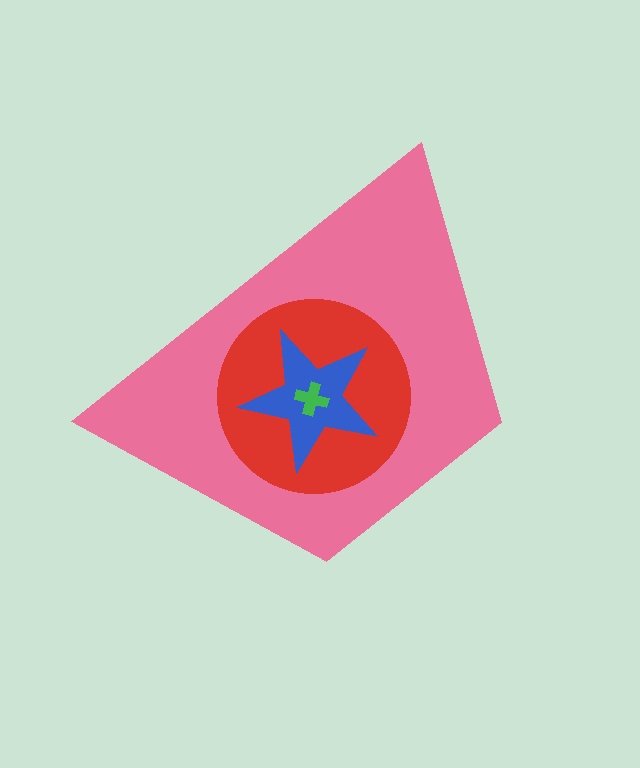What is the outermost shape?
The pink trapezoid.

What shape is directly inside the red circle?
The blue star.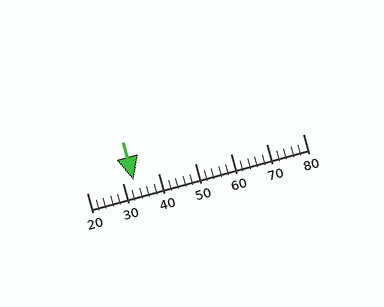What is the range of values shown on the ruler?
The ruler shows values from 20 to 80.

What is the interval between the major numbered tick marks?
The major tick marks are spaced 10 units apart.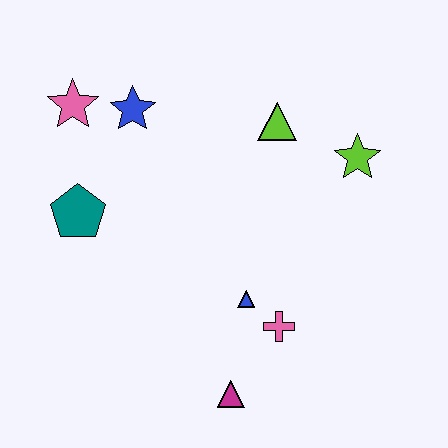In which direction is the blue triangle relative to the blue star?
The blue triangle is below the blue star.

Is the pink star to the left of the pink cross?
Yes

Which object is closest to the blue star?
The pink star is closest to the blue star.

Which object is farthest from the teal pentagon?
The lime star is farthest from the teal pentagon.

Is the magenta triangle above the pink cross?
No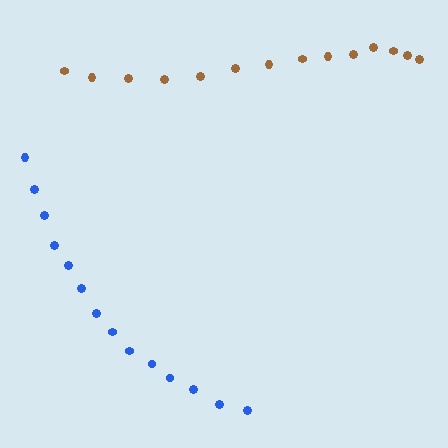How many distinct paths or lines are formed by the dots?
There are 2 distinct paths.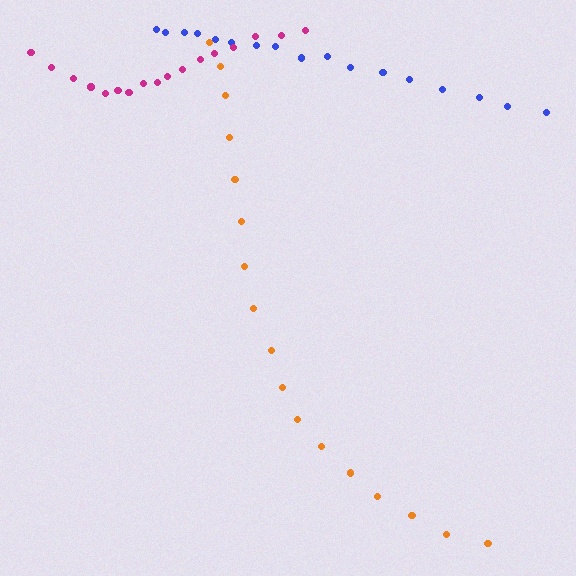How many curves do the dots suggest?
There are 3 distinct paths.